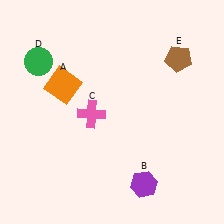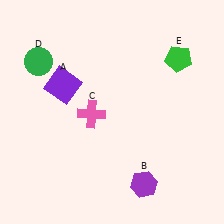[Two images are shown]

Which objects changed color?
A changed from orange to purple. E changed from brown to green.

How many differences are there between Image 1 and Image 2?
There are 2 differences between the two images.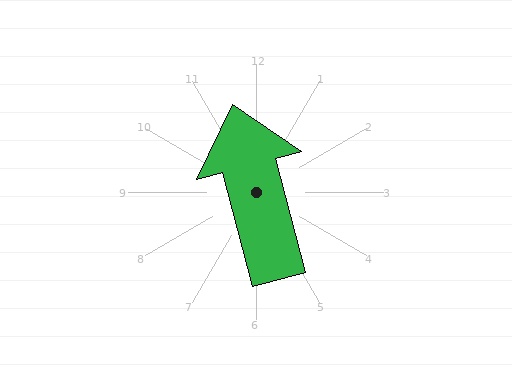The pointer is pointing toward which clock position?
Roughly 12 o'clock.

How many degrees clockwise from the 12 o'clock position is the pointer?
Approximately 345 degrees.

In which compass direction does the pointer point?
North.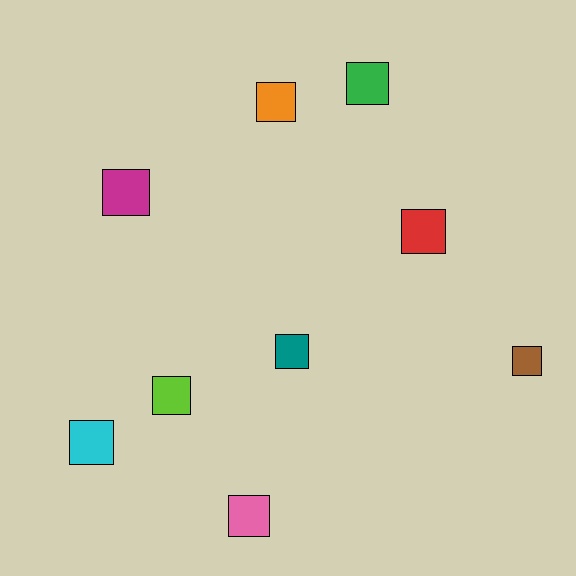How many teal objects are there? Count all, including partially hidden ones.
There is 1 teal object.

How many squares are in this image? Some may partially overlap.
There are 9 squares.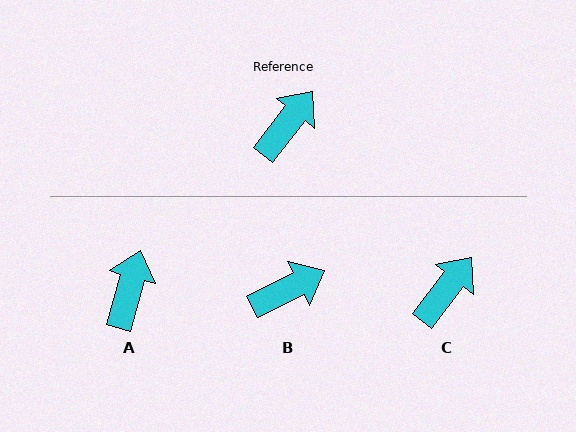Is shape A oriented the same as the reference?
No, it is off by about 23 degrees.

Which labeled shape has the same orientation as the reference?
C.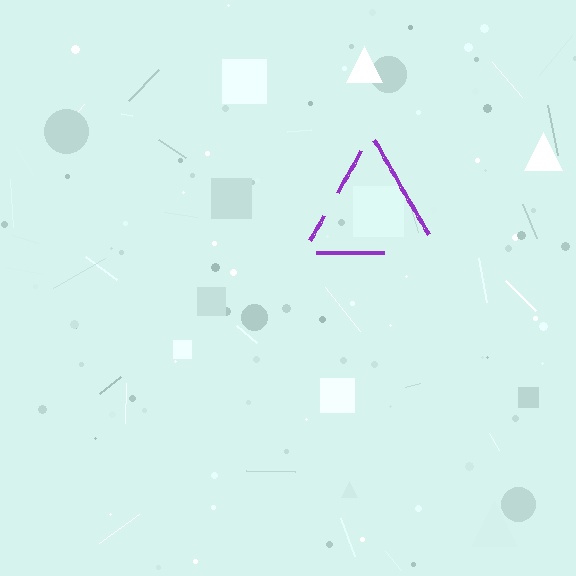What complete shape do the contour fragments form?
The contour fragments form a triangle.